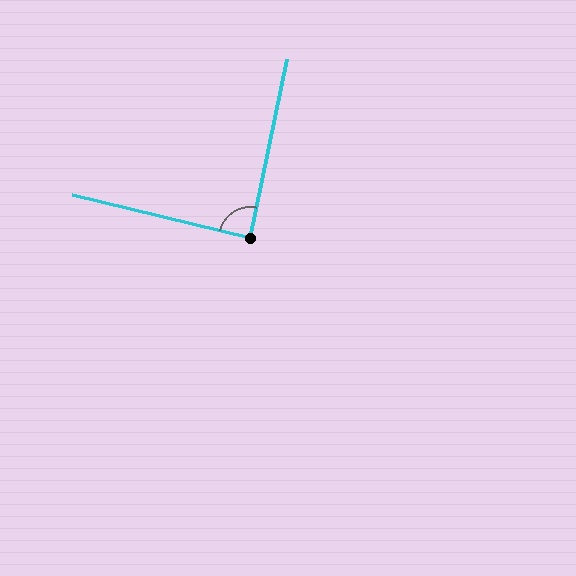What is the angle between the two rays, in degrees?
Approximately 88 degrees.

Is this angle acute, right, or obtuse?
It is approximately a right angle.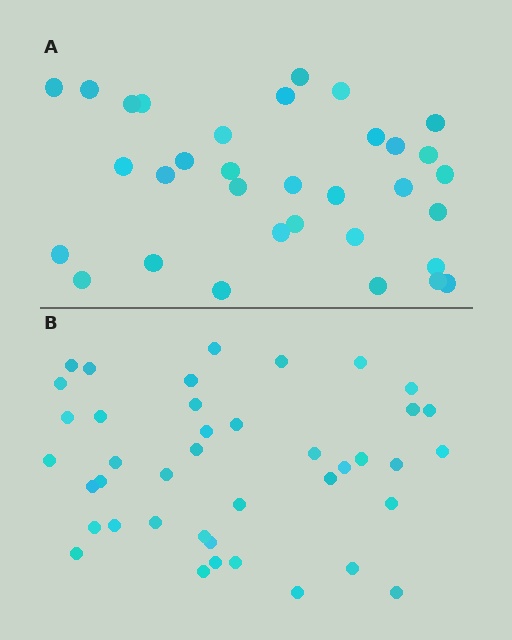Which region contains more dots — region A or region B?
Region B (the bottom region) has more dots.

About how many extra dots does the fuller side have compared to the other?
Region B has roughly 8 or so more dots than region A.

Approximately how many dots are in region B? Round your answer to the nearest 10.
About 40 dots. (The exact count is 41, which rounds to 40.)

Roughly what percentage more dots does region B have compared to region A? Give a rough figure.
About 25% more.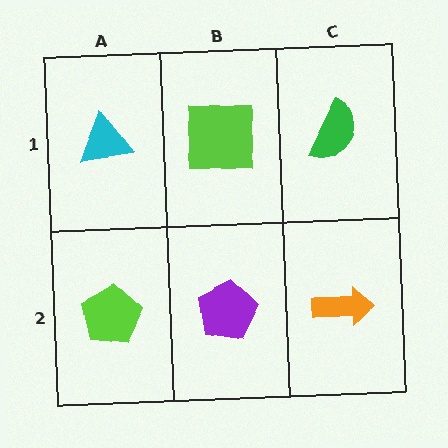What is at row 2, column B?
A purple pentagon.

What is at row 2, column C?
An orange arrow.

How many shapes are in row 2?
3 shapes.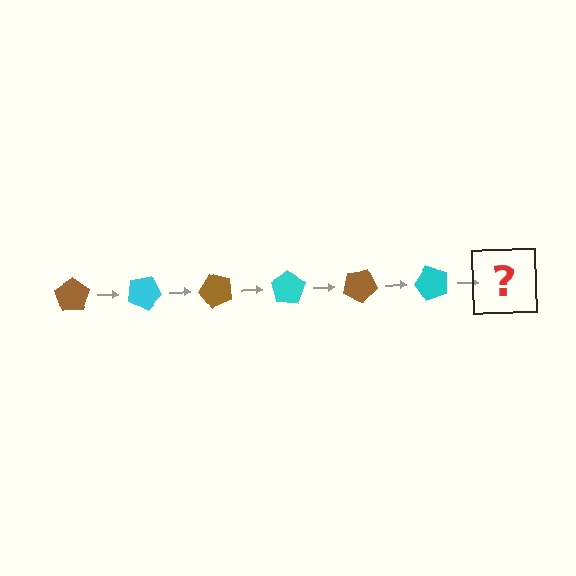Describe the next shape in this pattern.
It should be a brown pentagon, rotated 150 degrees from the start.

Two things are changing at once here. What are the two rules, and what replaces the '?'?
The two rules are that it rotates 25 degrees each step and the color cycles through brown and cyan. The '?' should be a brown pentagon, rotated 150 degrees from the start.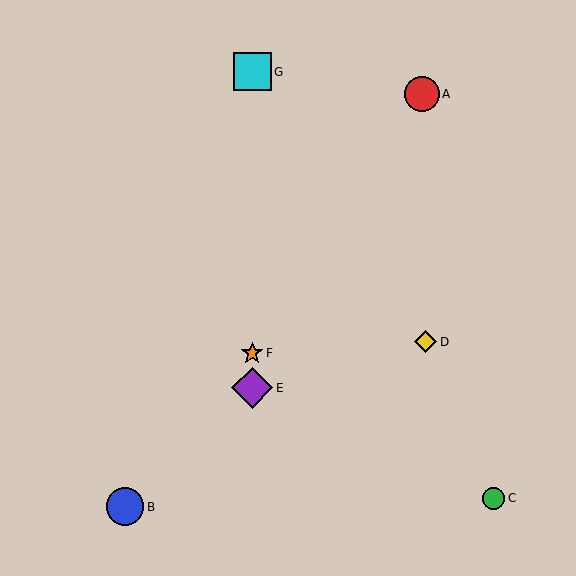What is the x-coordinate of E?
Object E is at x≈252.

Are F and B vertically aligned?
No, F is at x≈252 and B is at x≈125.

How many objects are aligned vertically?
3 objects (E, F, G) are aligned vertically.